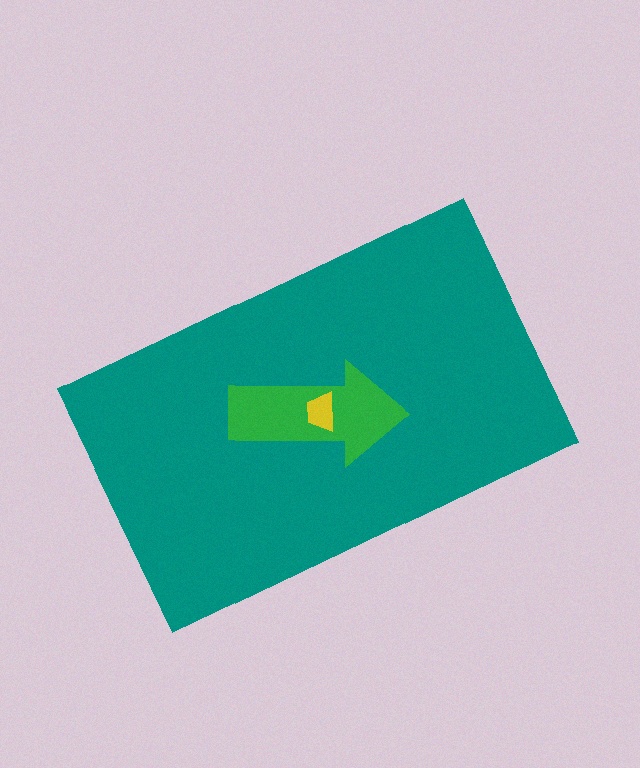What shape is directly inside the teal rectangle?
The green arrow.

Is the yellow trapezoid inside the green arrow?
Yes.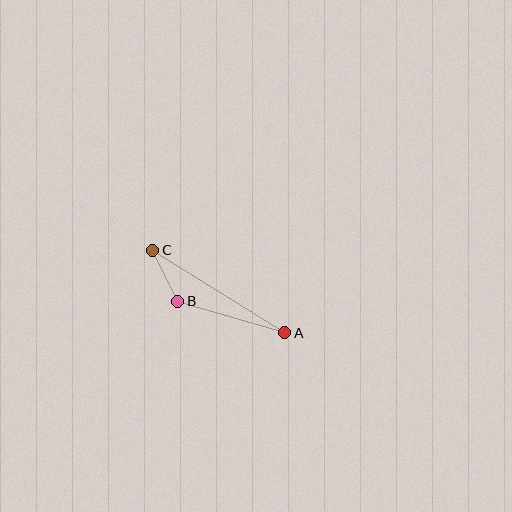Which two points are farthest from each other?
Points A and C are farthest from each other.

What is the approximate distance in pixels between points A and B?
The distance between A and B is approximately 112 pixels.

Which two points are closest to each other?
Points B and C are closest to each other.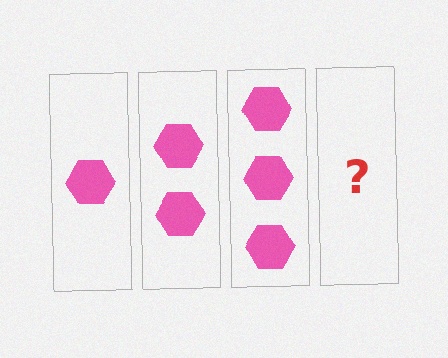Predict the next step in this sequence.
The next step is 4 hexagons.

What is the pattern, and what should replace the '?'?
The pattern is that each step adds one more hexagon. The '?' should be 4 hexagons.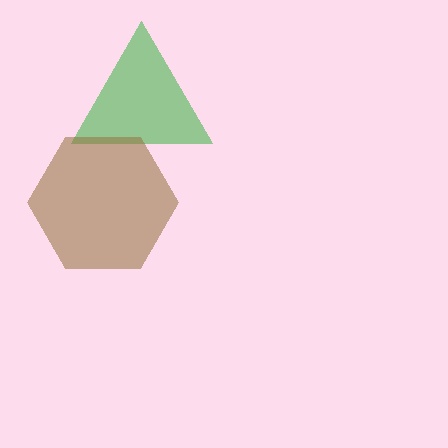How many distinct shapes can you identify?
There are 2 distinct shapes: a green triangle, a brown hexagon.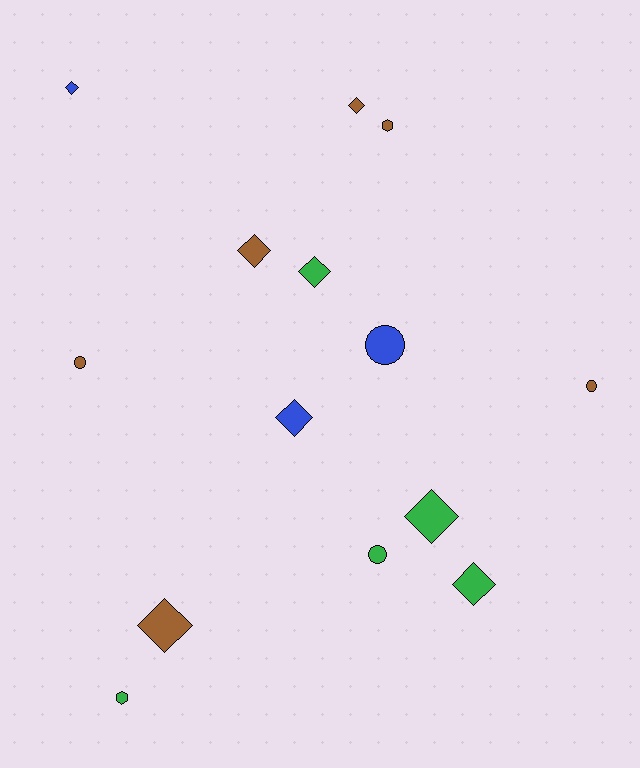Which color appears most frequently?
Brown, with 6 objects.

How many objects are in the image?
There are 14 objects.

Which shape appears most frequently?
Diamond, with 8 objects.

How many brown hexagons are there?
There is 1 brown hexagon.